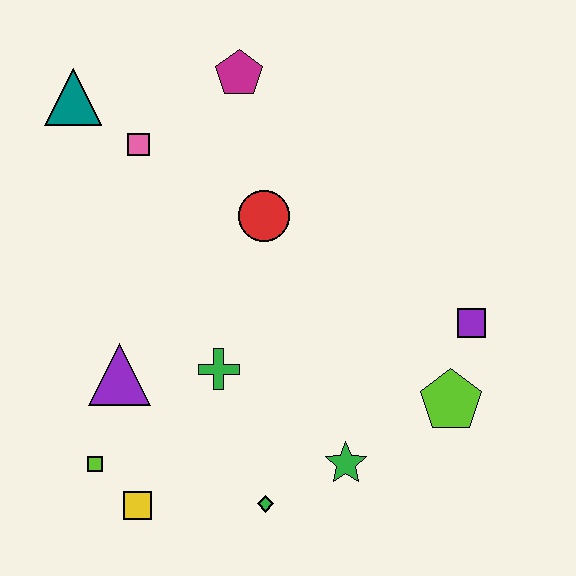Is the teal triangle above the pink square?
Yes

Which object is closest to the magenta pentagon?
The pink square is closest to the magenta pentagon.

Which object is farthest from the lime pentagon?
The teal triangle is farthest from the lime pentagon.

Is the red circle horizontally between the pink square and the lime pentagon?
Yes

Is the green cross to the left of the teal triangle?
No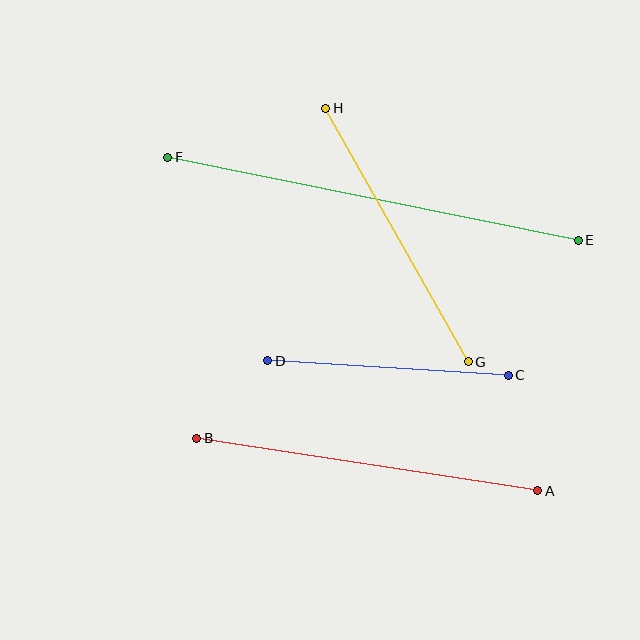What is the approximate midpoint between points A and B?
The midpoint is at approximately (367, 464) pixels.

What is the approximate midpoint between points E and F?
The midpoint is at approximately (373, 199) pixels.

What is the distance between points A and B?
The distance is approximately 345 pixels.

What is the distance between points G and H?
The distance is approximately 291 pixels.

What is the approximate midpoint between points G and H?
The midpoint is at approximately (397, 235) pixels.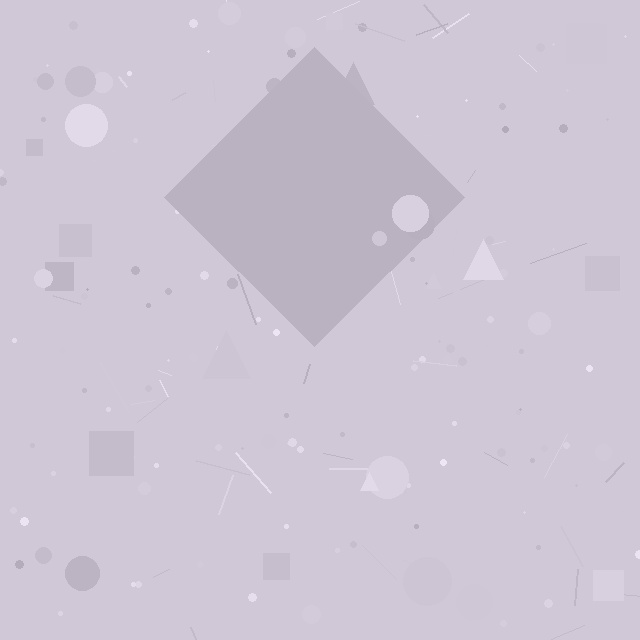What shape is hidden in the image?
A diamond is hidden in the image.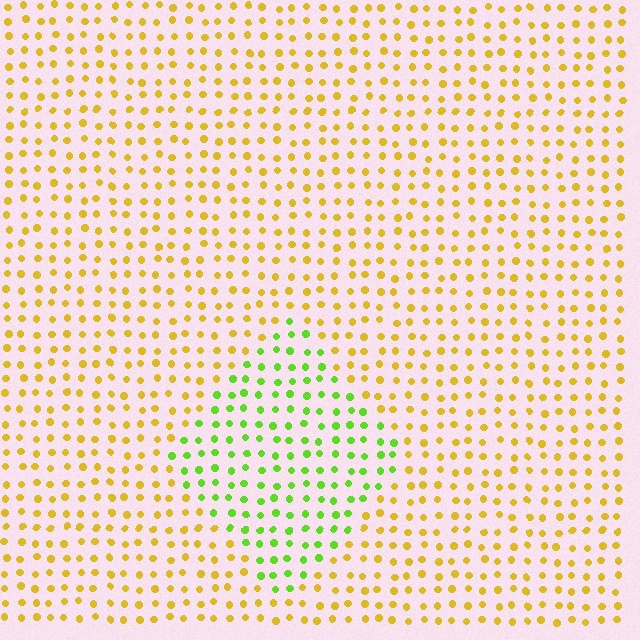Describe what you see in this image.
The image is filled with small yellow elements in a uniform arrangement. A diamond-shaped region is visible where the elements are tinted to a slightly different hue, forming a subtle color boundary.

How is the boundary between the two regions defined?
The boundary is defined purely by a slight shift in hue (about 53 degrees). Spacing, size, and orientation are identical on both sides.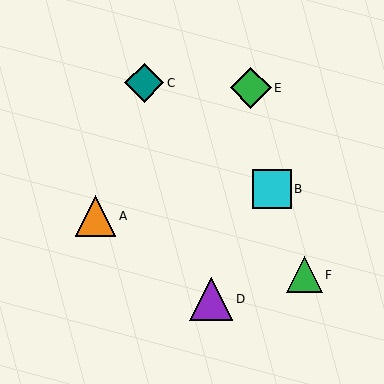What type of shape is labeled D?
Shape D is a purple triangle.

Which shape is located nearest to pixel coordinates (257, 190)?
The cyan square (labeled B) at (272, 189) is nearest to that location.